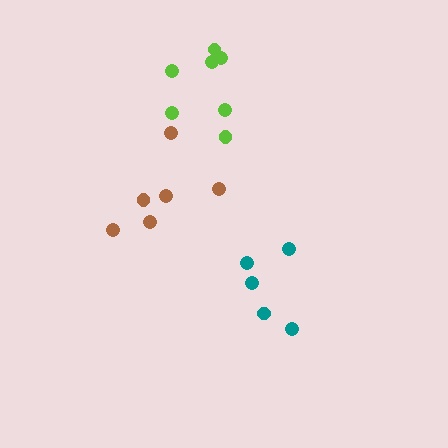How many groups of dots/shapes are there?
There are 3 groups.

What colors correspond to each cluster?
The clusters are colored: teal, brown, lime.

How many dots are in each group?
Group 1: 5 dots, Group 2: 6 dots, Group 3: 7 dots (18 total).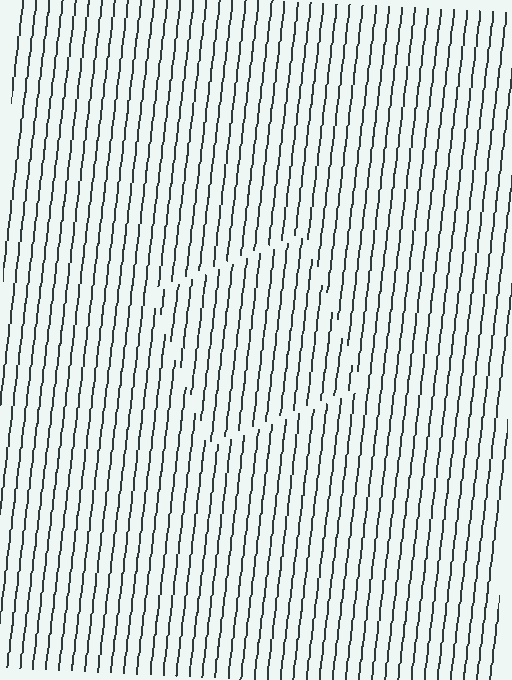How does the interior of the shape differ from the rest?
The interior of the shape contains the same grating, shifted by half a period — the contour is defined by the phase discontinuity where line-ends from the inner and outer gratings abut.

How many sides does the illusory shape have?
4 sides — the line-ends trace a square.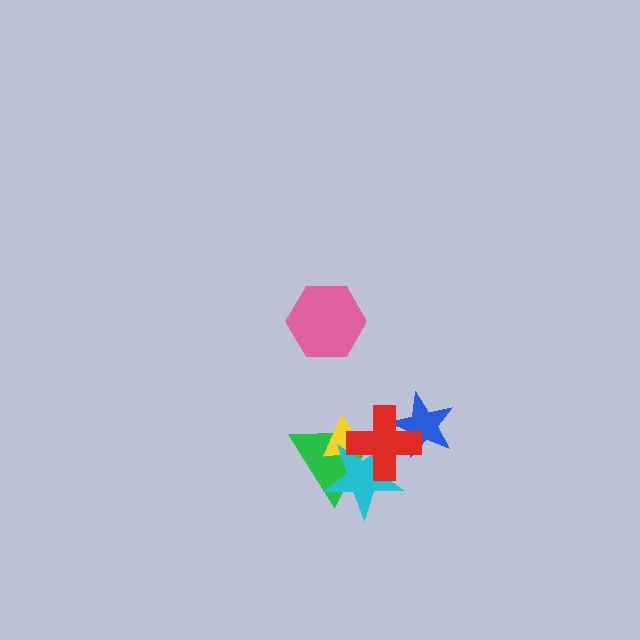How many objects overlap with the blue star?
1 object overlaps with the blue star.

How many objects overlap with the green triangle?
3 objects overlap with the green triangle.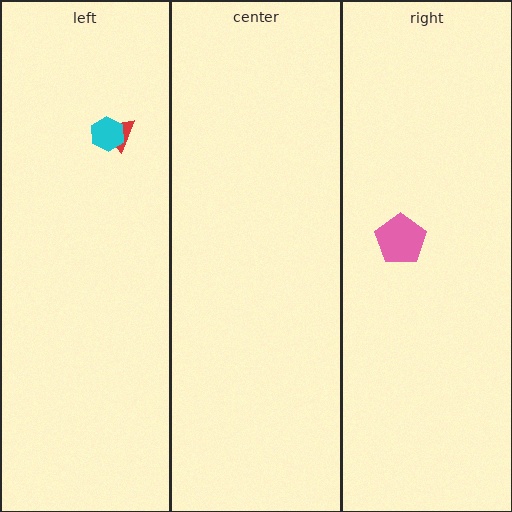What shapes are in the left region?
The red triangle, the cyan hexagon.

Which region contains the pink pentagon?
The right region.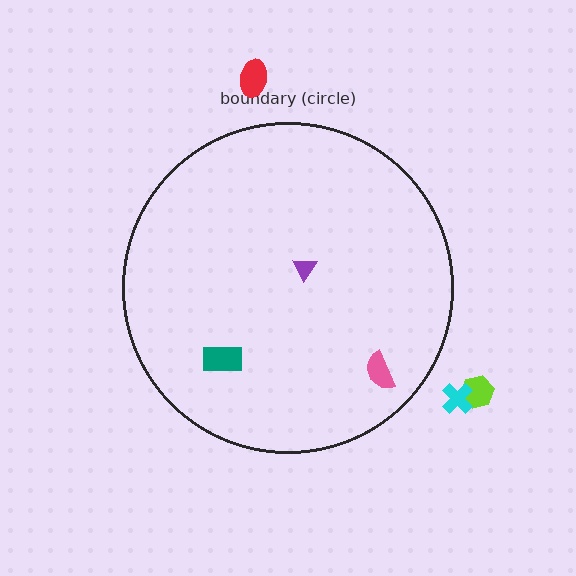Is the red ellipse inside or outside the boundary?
Outside.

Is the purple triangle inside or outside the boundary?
Inside.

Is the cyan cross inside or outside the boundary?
Outside.